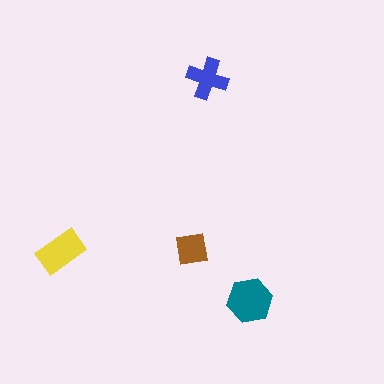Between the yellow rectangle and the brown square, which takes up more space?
The yellow rectangle.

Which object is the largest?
The teal hexagon.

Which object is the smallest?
The brown square.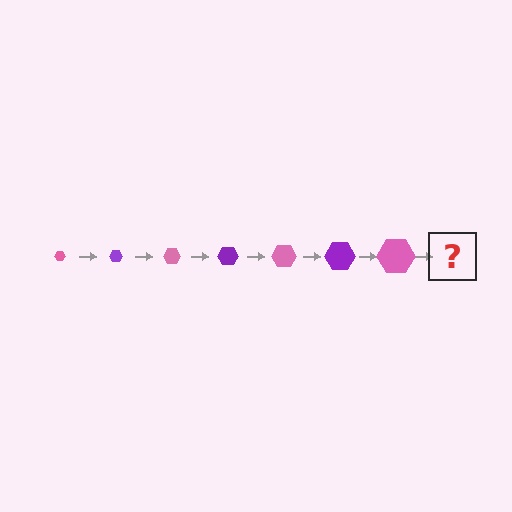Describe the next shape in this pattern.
It should be a purple hexagon, larger than the previous one.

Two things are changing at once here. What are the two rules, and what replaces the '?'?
The two rules are that the hexagon grows larger each step and the color cycles through pink and purple. The '?' should be a purple hexagon, larger than the previous one.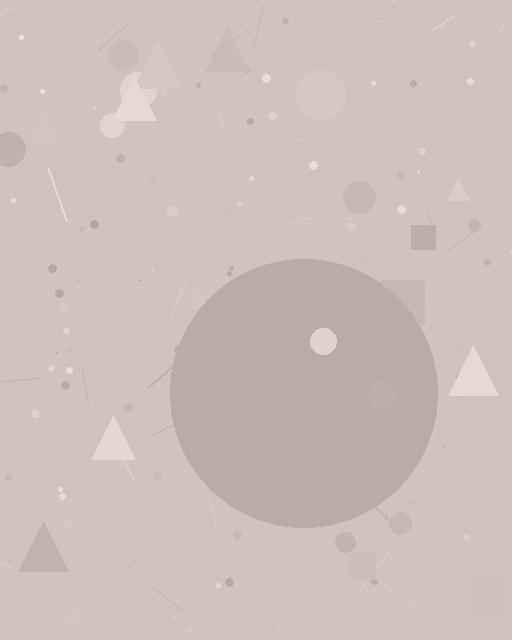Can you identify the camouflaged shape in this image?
The camouflaged shape is a circle.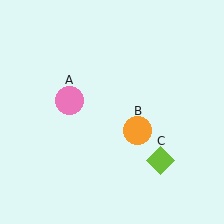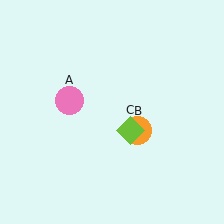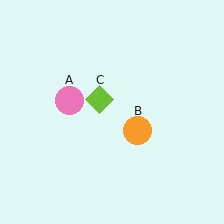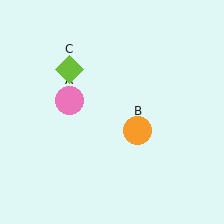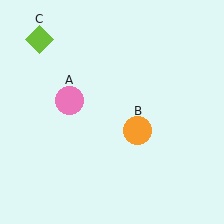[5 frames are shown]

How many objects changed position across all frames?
1 object changed position: lime diamond (object C).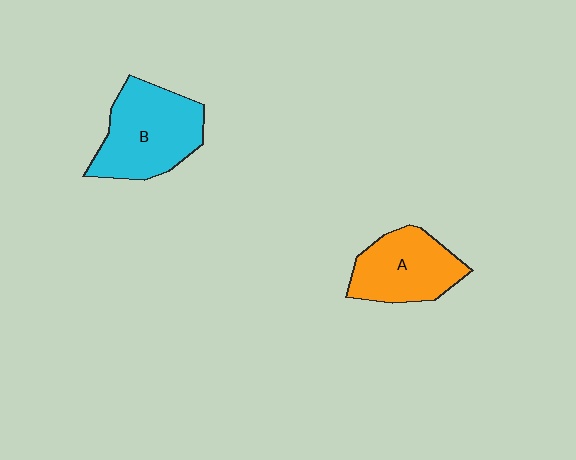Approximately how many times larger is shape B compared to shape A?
Approximately 1.2 times.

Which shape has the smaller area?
Shape A (orange).